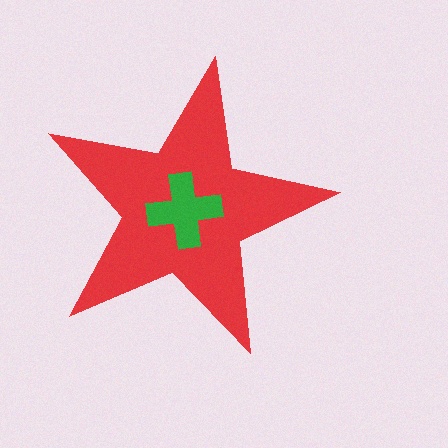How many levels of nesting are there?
2.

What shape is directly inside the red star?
The green cross.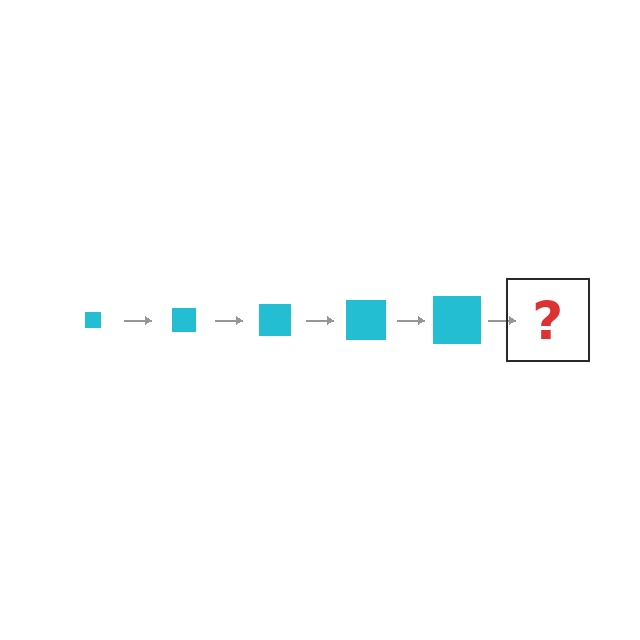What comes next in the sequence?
The next element should be a cyan square, larger than the previous one.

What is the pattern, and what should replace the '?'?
The pattern is that the square gets progressively larger each step. The '?' should be a cyan square, larger than the previous one.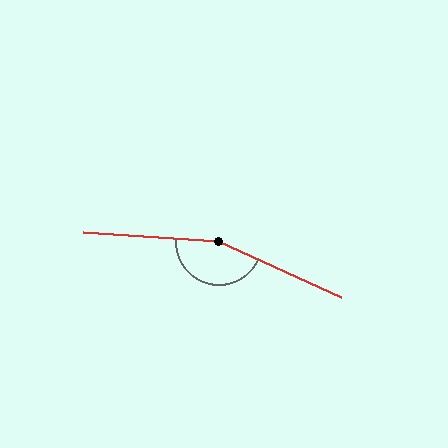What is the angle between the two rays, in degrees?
Approximately 159 degrees.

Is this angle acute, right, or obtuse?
It is obtuse.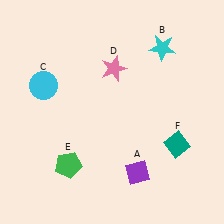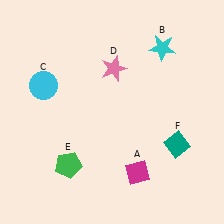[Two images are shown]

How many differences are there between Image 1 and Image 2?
There is 1 difference between the two images.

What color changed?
The diamond (A) changed from purple in Image 1 to magenta in Image 2.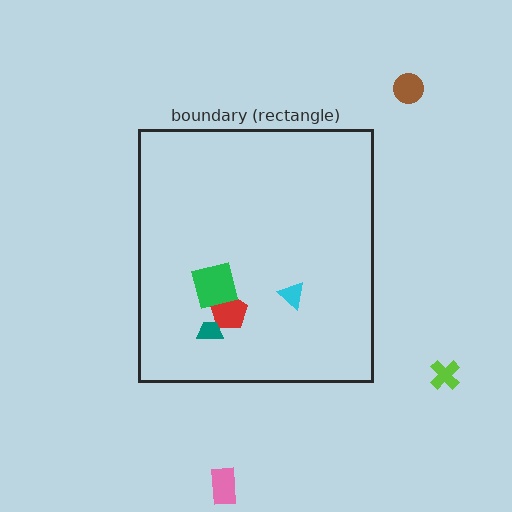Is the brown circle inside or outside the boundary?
Outside.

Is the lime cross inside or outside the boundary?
Outside.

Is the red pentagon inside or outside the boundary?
Inside.